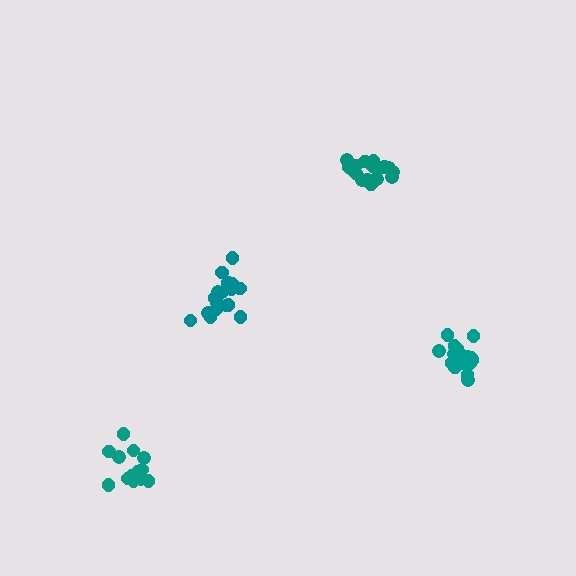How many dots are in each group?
Group 1: 19 dots, Group 2: 14 dots, Group 3: 18 dots, Group 4: 19 dots (70 total).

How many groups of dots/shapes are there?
There are 4 groups.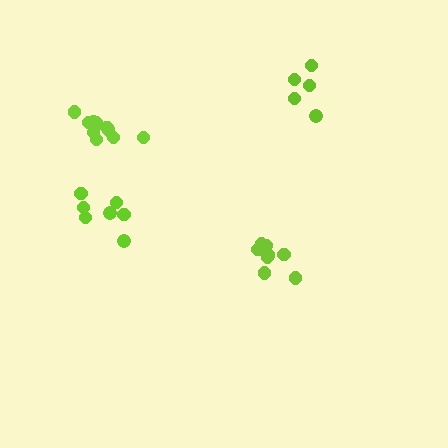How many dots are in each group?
Group 1: 8 dots, Group 2: 11 dots, Group 3: 7 dots, Group 4: 5 dots (31 total).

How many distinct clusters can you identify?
There are 4 distinct clusters.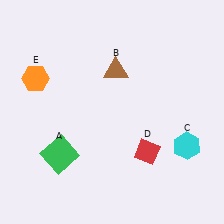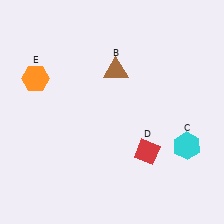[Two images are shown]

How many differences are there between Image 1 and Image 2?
There is 1 difference between the two images.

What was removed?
The green square (A) was removed in Image 2.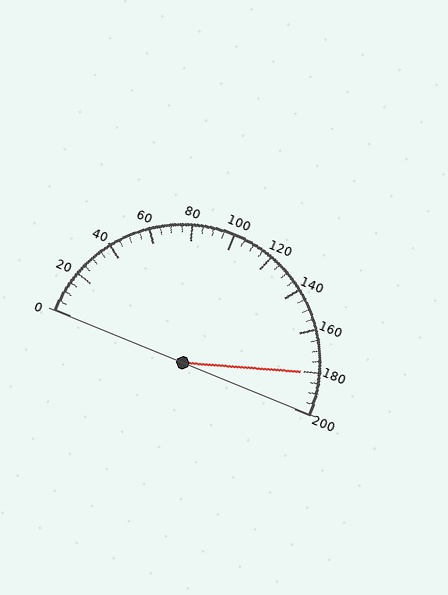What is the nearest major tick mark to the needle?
The nearest major tick mark is 180.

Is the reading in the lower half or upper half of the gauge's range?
The reading is in the upper half of the range (0 to 200).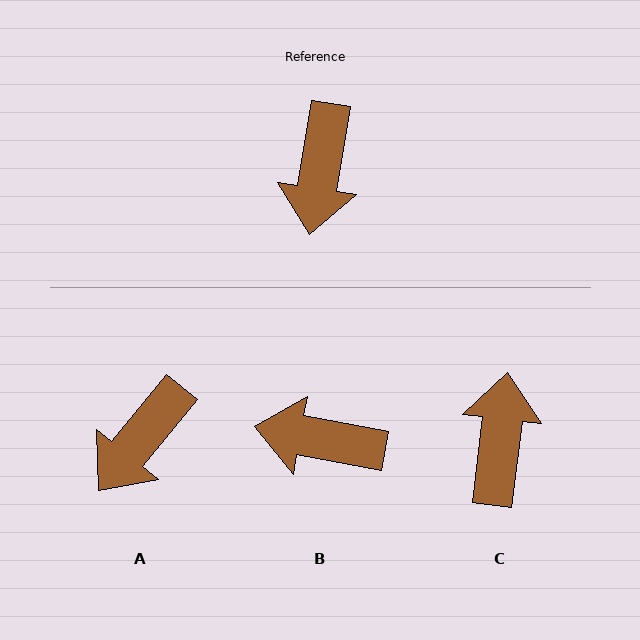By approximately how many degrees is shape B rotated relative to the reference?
Approximately 91 degrees clockwise.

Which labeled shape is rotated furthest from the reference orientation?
C, about 178 degrees away.